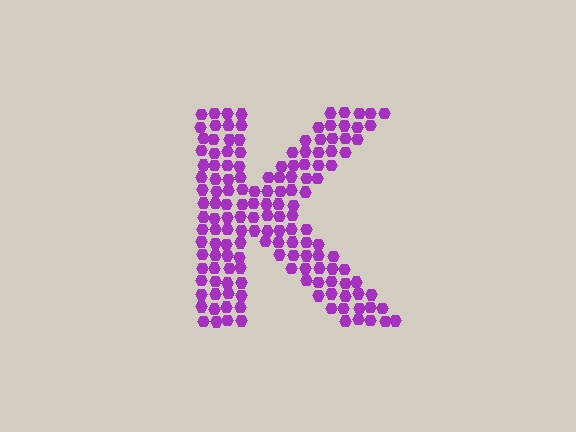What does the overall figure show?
The overall figure shows the letter K.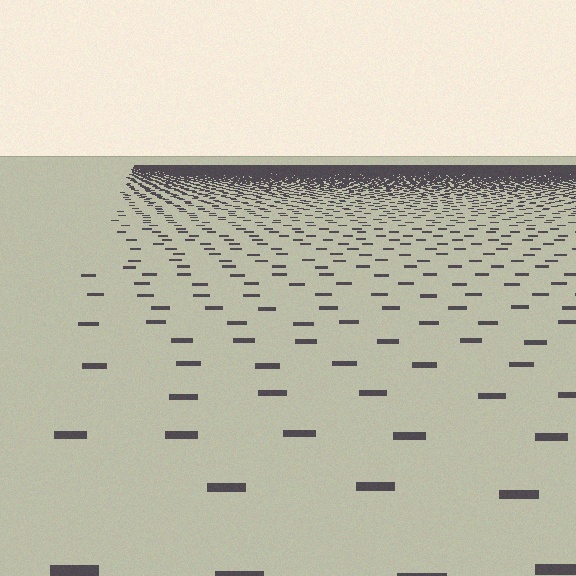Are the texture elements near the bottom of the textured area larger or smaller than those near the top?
Larger. Near the bottom, elements are closer to the viewer and appear at a bigger on-screen size.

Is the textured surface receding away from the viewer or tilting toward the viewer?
The surface is receding away from the viewer. Texture elements get smaller and denser toward the top.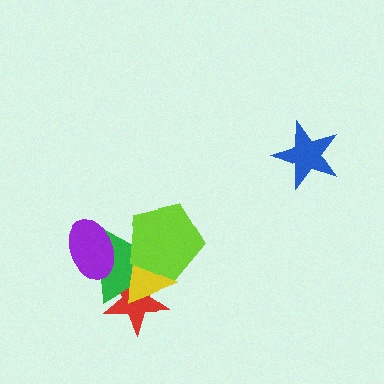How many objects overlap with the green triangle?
4 objects overlap with the green triangle.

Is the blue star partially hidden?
No, no other shape covers it.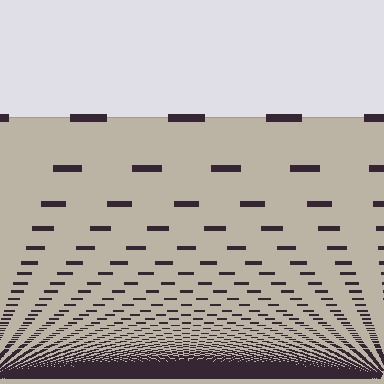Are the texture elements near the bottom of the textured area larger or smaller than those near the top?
Smaller. The gradient is inverted — elements near the bottom are smaller and denser.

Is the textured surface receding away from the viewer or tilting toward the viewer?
The surface appears to tilt toward the viewer. Texture elements get larger and sparser toward the top.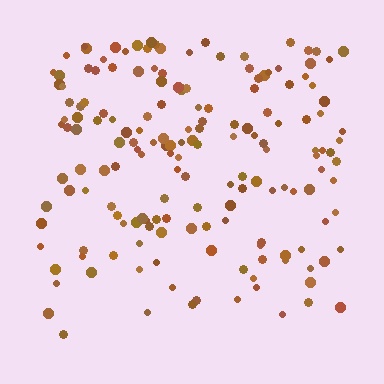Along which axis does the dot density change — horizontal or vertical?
Vertical.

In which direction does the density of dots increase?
From bottom to top, with the top side densest.